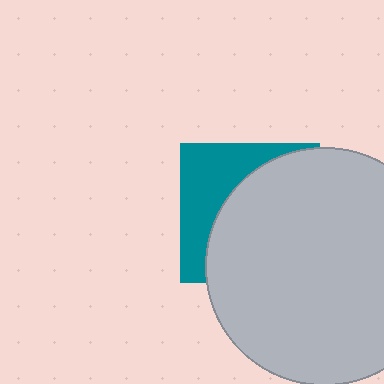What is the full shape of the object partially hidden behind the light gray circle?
The partially hidden object is a teal square.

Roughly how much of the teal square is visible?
A small part of it is visible (roughly 36%).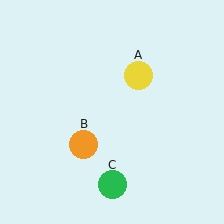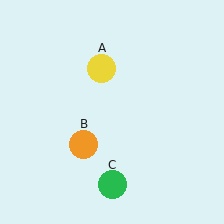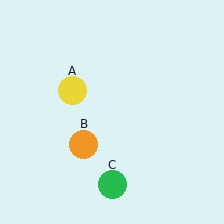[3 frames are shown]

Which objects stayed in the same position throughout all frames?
Orange circle (object B) and green circle (object C) remained stationary.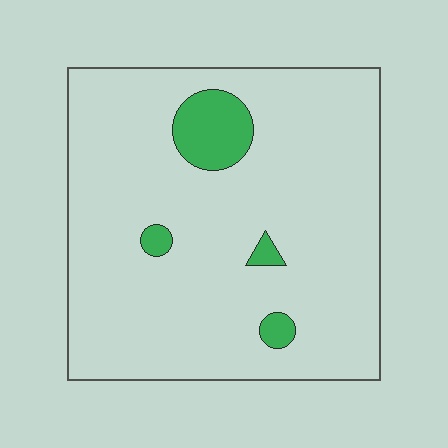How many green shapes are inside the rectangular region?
4.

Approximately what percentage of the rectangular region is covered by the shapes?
Approximately 10%.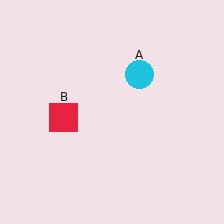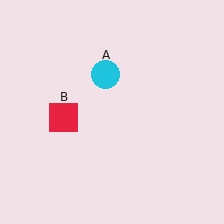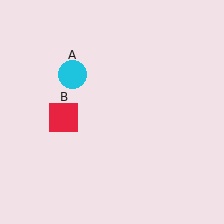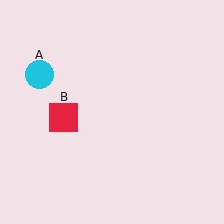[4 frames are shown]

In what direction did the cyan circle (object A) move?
The cyan circle (object A) moved left.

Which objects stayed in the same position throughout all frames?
Red square (object B) remained stationary.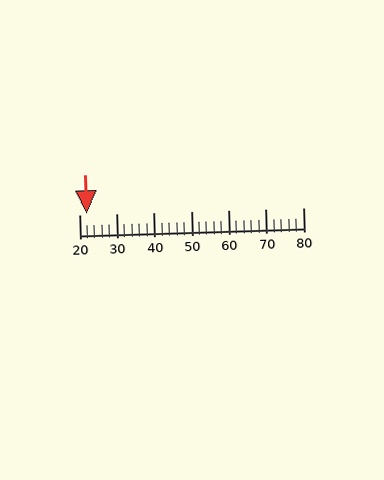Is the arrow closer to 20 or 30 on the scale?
The arrow is closer to 20.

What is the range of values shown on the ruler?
The ruler shows values from 20 to 80.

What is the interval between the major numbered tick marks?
The major tick marks are spaced 10 units apart.